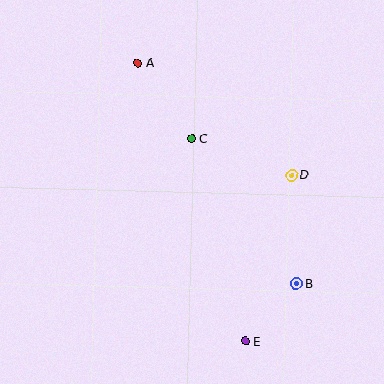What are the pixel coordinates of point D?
Point D is at (292, 175).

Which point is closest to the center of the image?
Point C at (192, 139) is closest to the center.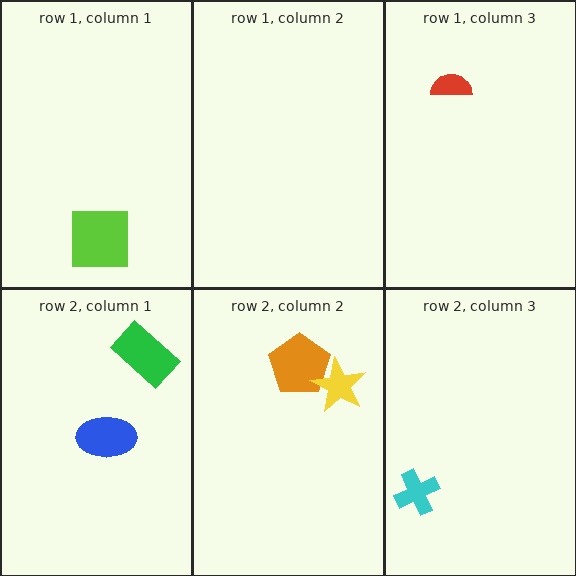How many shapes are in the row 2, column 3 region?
1.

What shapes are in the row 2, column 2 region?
The orange pentagon, the yellow star.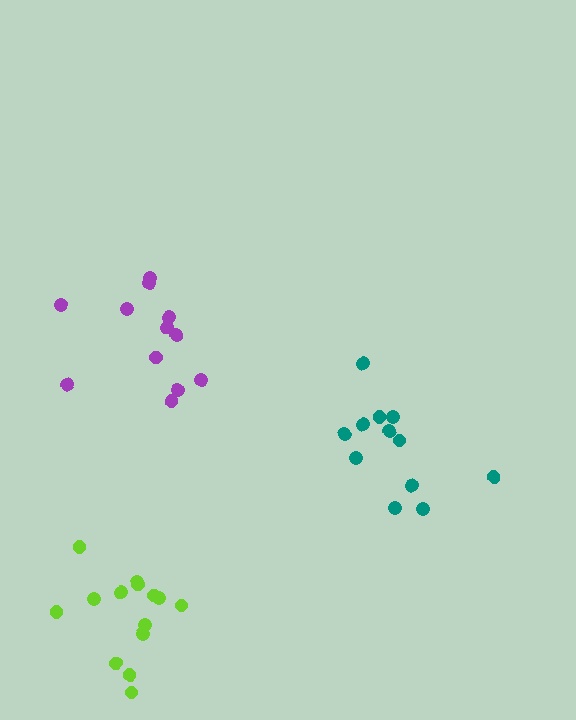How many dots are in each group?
Group 1: 12 dots, Group 2: 12 dots, Group 3: 14 dots (38 total).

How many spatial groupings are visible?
There are 3 spatial groupings.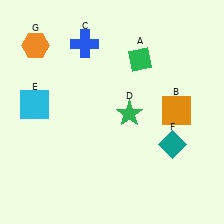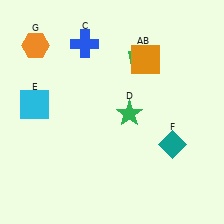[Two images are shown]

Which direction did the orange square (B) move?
The orange square (B) moved up.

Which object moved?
The orange square (B) moved up.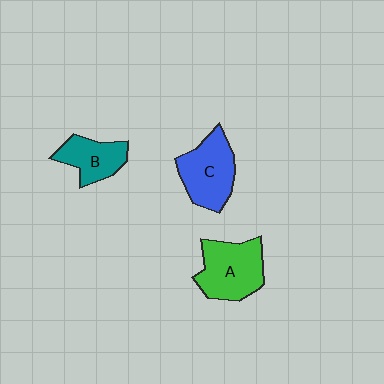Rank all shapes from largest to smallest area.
From largest to smallest: A (green), C (blue), B (teal).